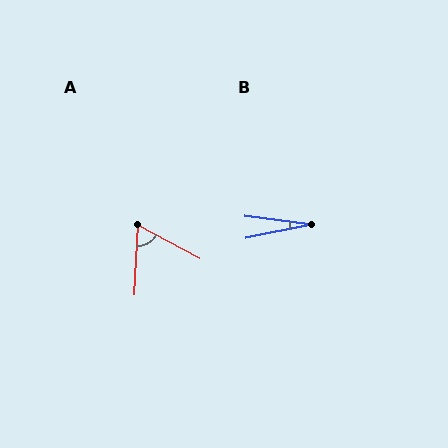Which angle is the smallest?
B, at approximately 19 degrees.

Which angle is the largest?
A, at approximately 65 degrees.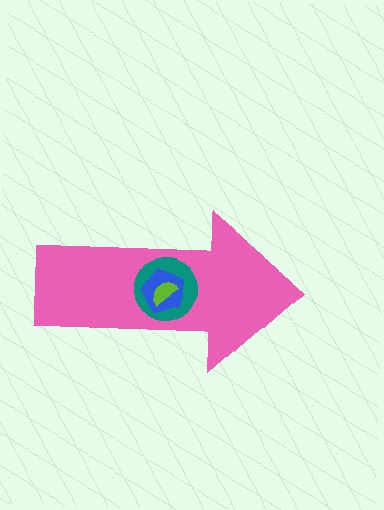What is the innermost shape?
The lime semicircle.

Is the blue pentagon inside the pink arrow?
Yes.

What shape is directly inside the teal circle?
The blue pentagon.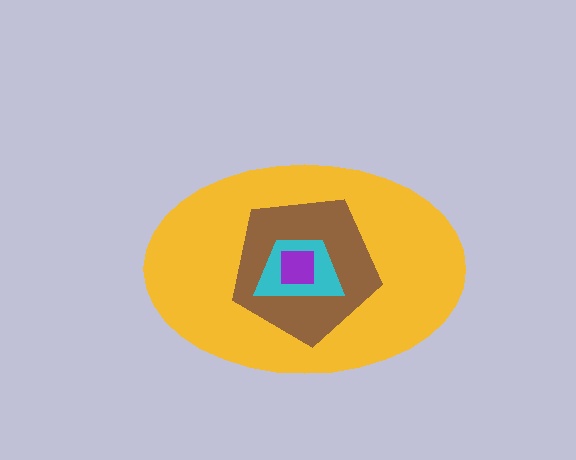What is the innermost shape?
The purple square.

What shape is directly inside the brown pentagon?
The cyan trapezoid.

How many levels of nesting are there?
4.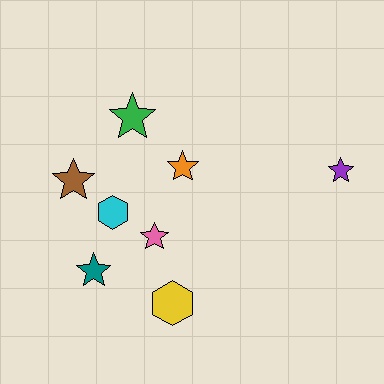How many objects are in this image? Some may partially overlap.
There are 8 objects.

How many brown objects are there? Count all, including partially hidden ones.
There is 1 brown object.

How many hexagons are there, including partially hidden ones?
There are 2 hexagons.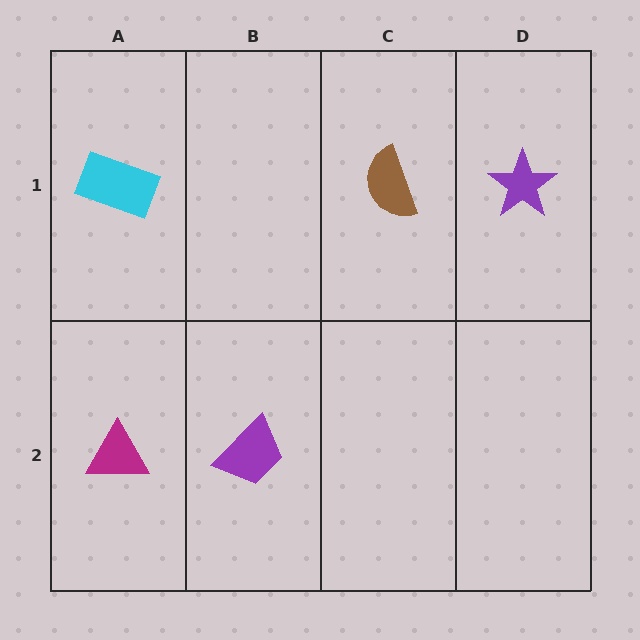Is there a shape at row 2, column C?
No, that cell is empty.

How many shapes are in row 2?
2 shapes.